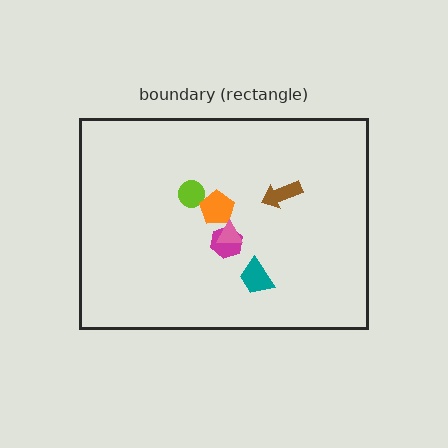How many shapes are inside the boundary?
6 inside, 0 outside.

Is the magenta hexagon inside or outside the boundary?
Inside.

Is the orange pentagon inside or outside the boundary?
Inside.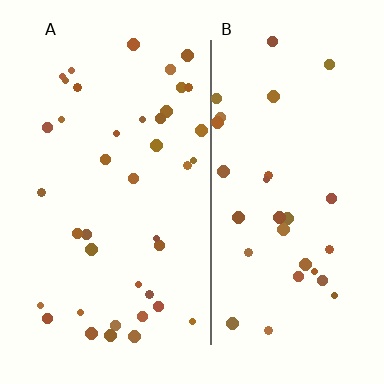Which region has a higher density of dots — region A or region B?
A (the left).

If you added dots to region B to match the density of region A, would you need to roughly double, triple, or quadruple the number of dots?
Approximately double.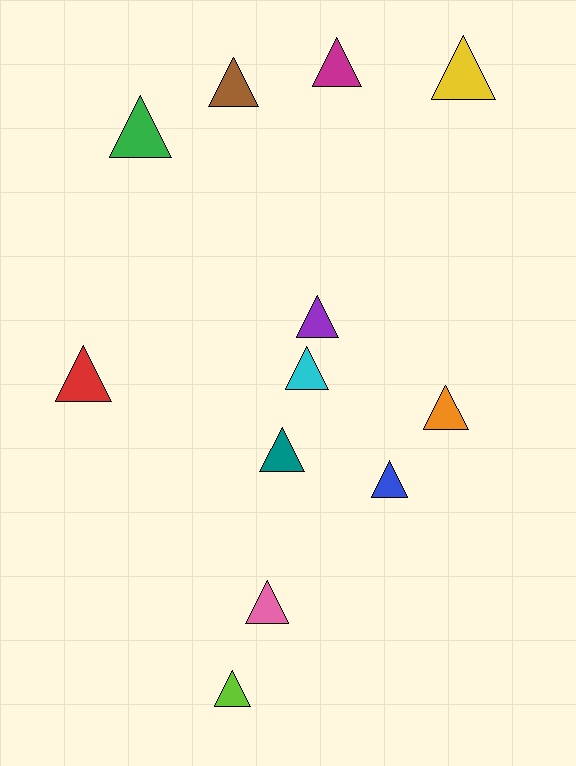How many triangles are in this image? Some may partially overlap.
There are 12 triangles.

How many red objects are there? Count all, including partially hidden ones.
There is 1 red object.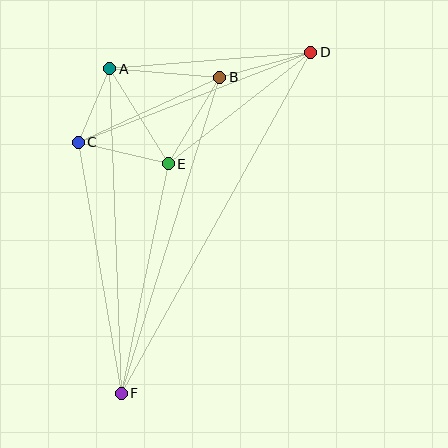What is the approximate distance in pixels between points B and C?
The distance between B and C is approximately 156 pixels.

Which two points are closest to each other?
Points A and C are closest to each other.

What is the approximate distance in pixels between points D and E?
The distance between D and E is approximately 181 pixels.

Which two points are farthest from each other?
Points D and F are farthest from each other.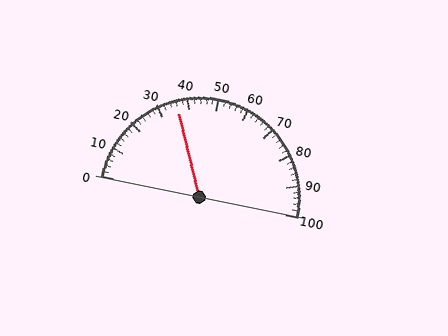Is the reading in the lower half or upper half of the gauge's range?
The reading is in the lower half of the range (0 to 100).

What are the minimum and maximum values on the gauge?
The gauge ranges from 0 to 100.